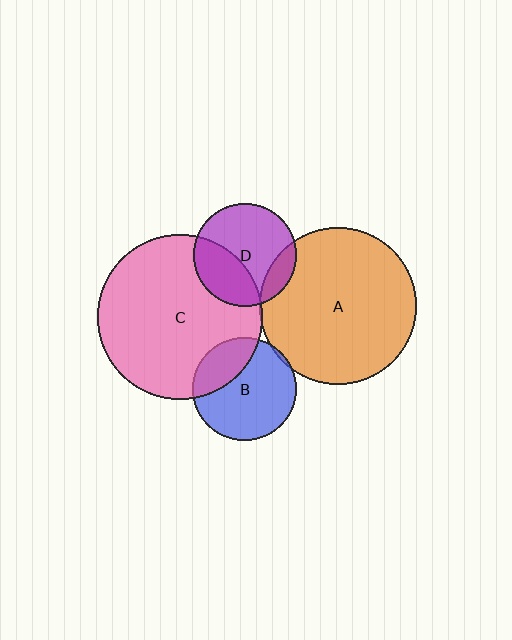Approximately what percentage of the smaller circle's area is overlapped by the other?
Approximately 5%.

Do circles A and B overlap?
Yes.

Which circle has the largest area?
Circle C (pink).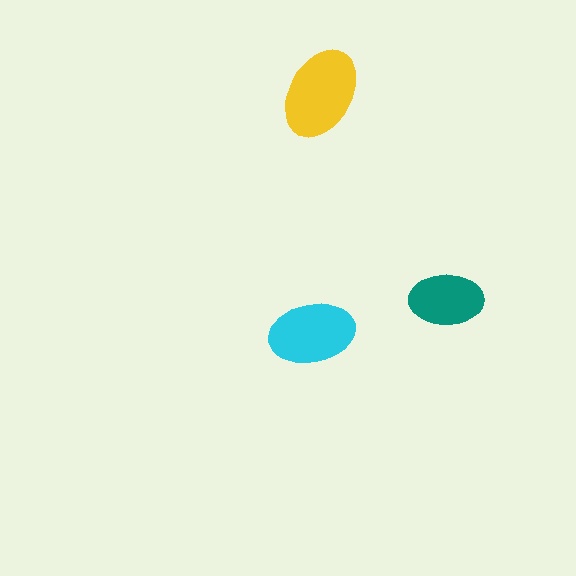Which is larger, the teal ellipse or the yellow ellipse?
The yellow one.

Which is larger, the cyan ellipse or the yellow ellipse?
The yellow one.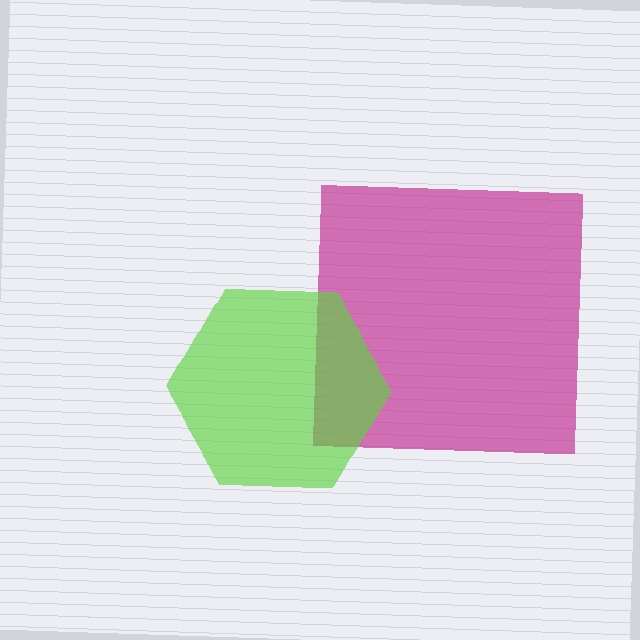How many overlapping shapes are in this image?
There are 2 overlapping shapes in the image.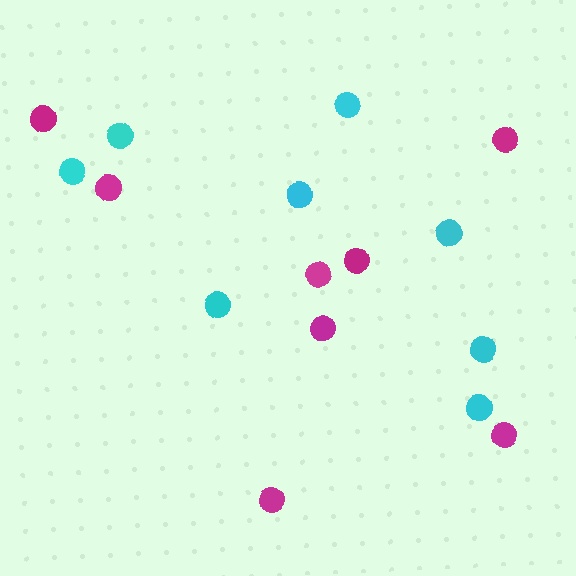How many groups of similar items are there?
There are 2 groups: one group of cyan circles (8) and one group of magenta circles (8).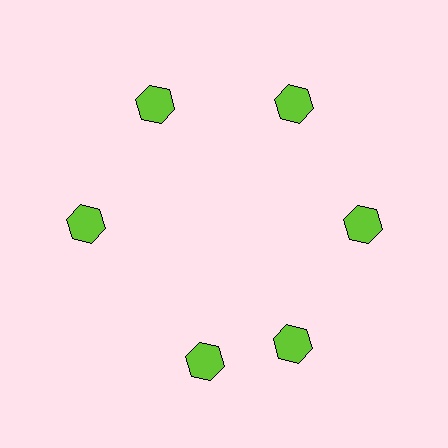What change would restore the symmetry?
The symmetry would be restored by rotating it back into even spacing with its neighbors so that all 6 hexagons sit at equal angles and equal distance from the center.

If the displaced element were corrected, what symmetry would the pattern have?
It would have 6-fold rotational symmetry — the pattern would map onto itself every 60 degrees.